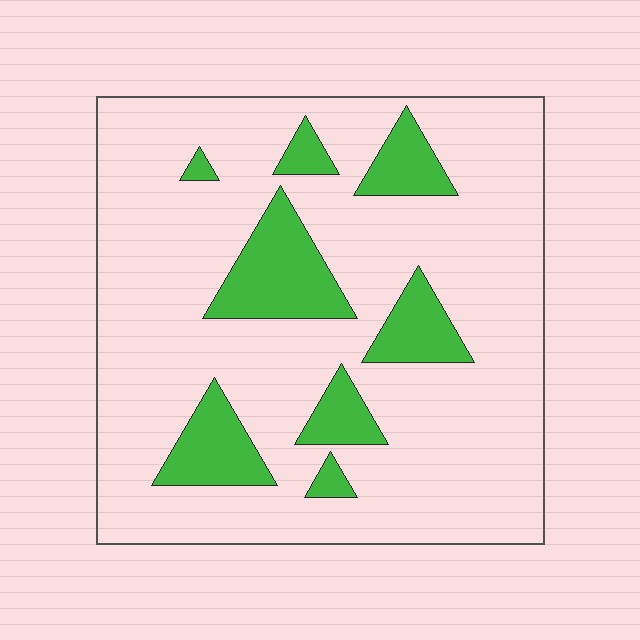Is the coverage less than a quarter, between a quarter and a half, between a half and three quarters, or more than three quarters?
Less than a quarter.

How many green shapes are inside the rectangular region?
8.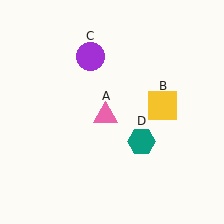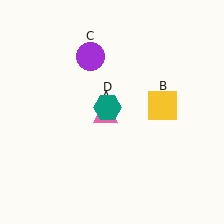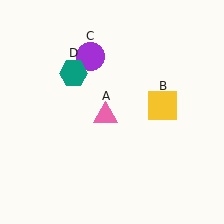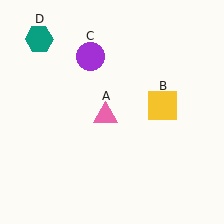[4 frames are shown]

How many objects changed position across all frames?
1 object changed position: teal hexagon (object D).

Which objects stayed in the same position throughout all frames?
Pink triangle (object A) and yellow square (object B) and purple circle (object C) remained stationary.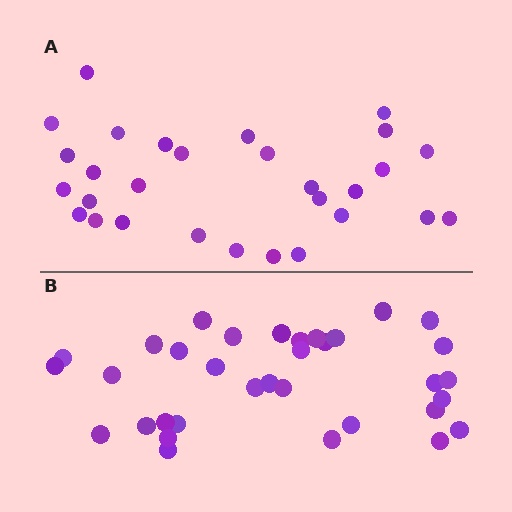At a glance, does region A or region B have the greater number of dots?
Region B (the bottom region) has more dots.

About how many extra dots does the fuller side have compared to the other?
Region B has about 5 more dots than region A.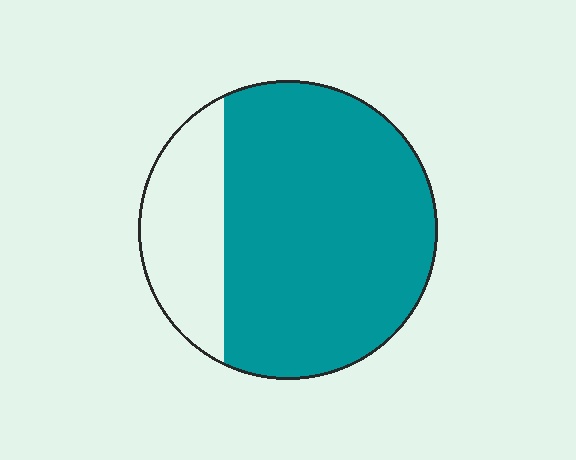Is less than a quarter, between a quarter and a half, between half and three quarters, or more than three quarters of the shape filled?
More than three quarters.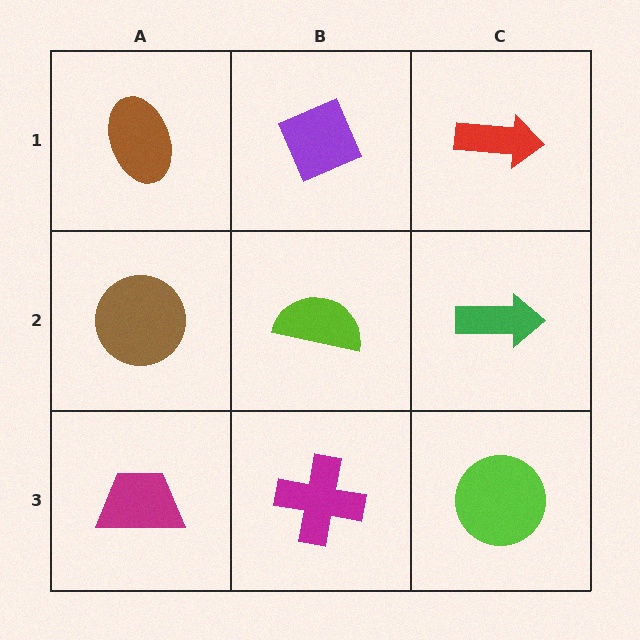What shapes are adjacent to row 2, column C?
A red arrow (row 1, column C), a lime circle (row 3, column C), a lime semicircle (row 2, column B).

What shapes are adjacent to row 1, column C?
A green arrow (row 2, column C), a purple diamond (row 1, column B).